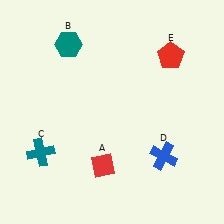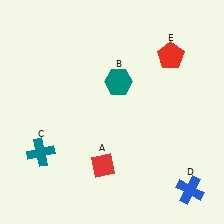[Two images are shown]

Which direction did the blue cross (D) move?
The blue cross (D) moved down.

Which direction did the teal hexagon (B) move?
The teal hexagon (B) moved right.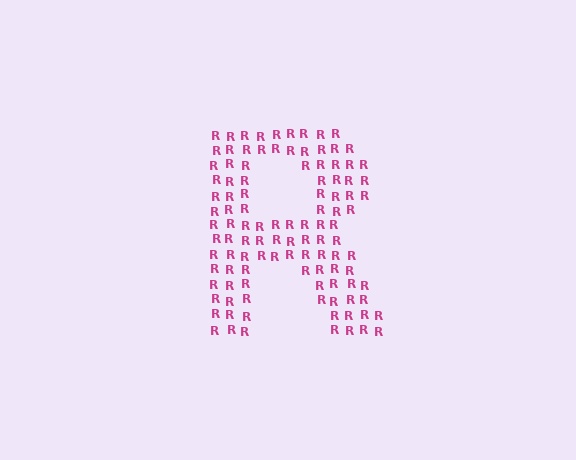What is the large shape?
The large shape is the letter R.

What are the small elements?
The small elements are letter R's.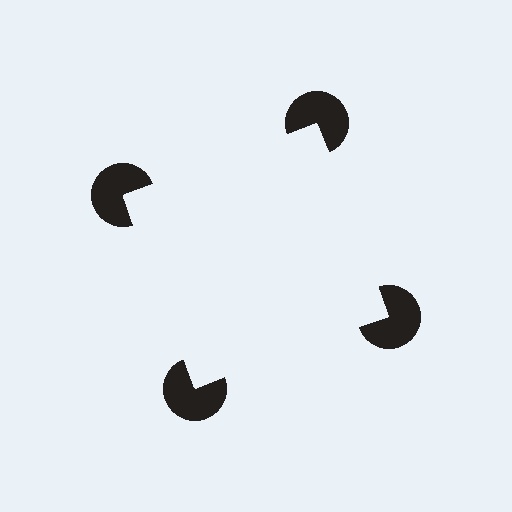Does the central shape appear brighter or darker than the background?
It typically appears slightly brighter than the background, even though no actual brightness change is drawn.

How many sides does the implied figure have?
4 sides.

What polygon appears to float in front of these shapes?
An illusory square — its edges are inferred from the aligned wedge cuts in the pac-man discs, not physically drawn.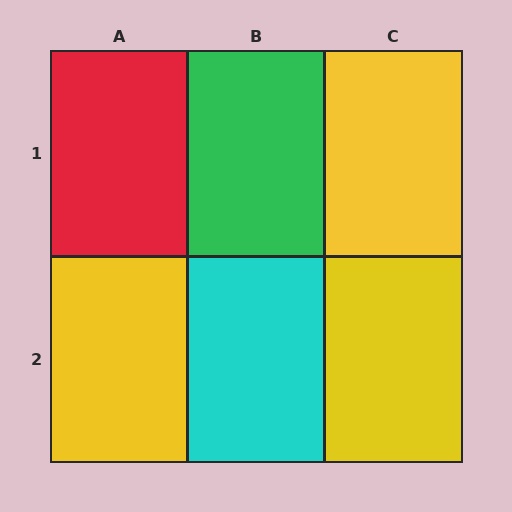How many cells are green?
1 cell is green.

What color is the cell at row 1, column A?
Red.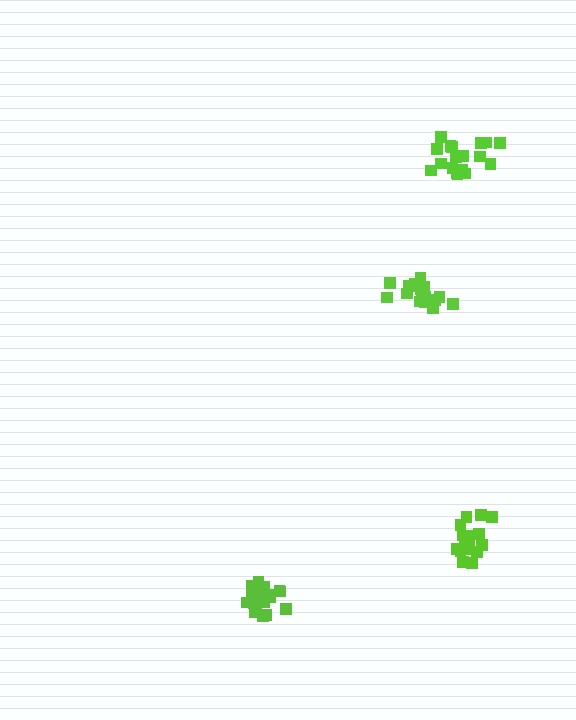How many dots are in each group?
Group 1: 19 dots, Group 2: 17 dots, Group 3: 16 dots, Group 4: 18 dots (70 total).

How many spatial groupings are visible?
There are 4 spatial groupings.